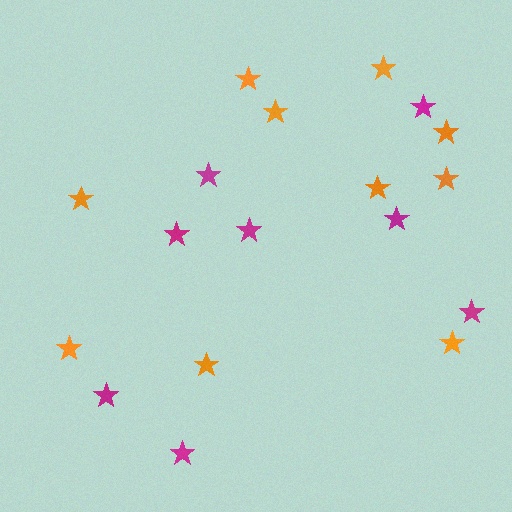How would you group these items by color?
There are 2 groups: one group of orange stars (10) and one group of magenta stars (8).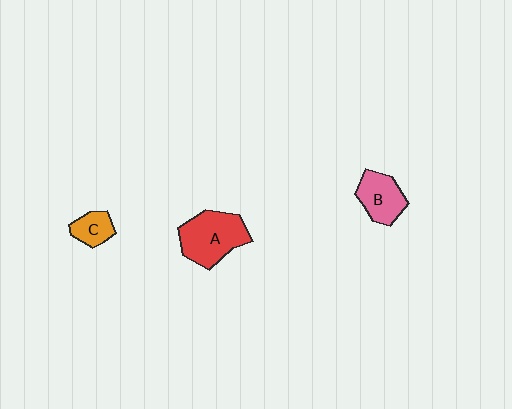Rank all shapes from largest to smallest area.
From largest to smallest: A (red), B (pink), C (orange).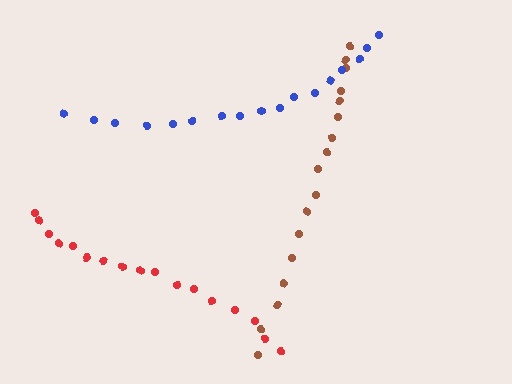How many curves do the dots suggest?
There are 3 distinct paths.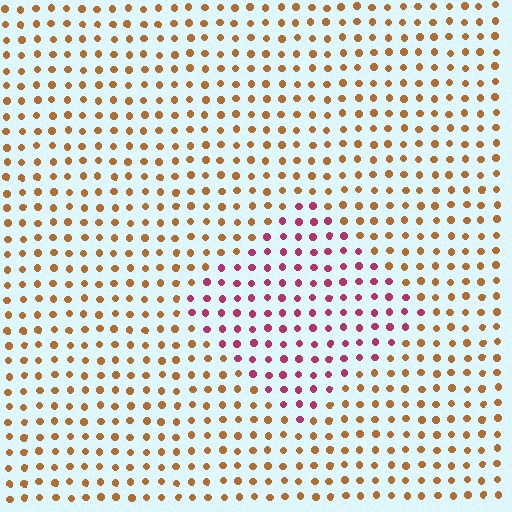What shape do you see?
I see a diamond.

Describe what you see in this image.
The image is filled with small brown elements in a uniform arrangement. A diamond-shaped region is visible where the elements are tinted to a slightly different hue, forming a subtle color boundary.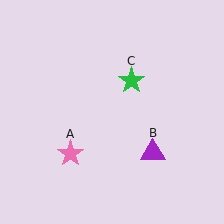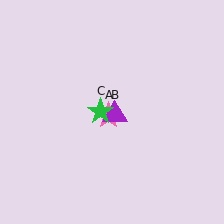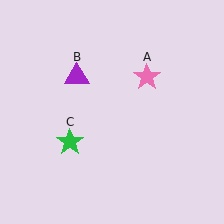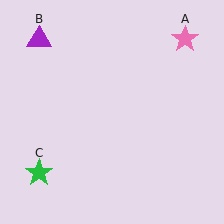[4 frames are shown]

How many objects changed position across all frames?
3 objects changed position: pink star (object A), purple triangle (object B), green star (object C).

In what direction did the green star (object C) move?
The green star (object C) moved down and to the left.